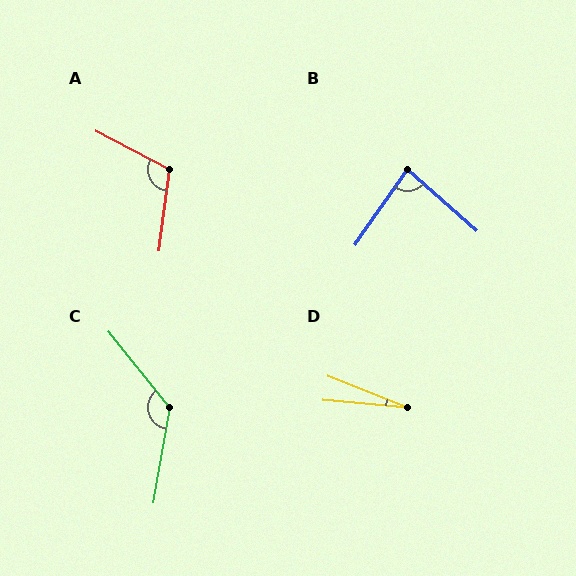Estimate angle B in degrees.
Approximately 83 degrees.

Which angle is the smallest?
D, at approximately 17 degrees.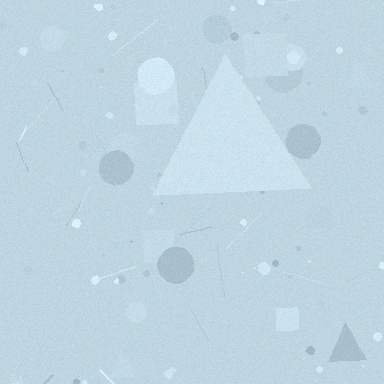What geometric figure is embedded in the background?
A triangle is embedded in the background.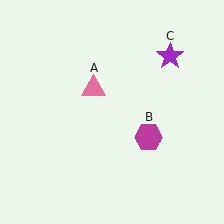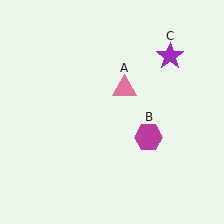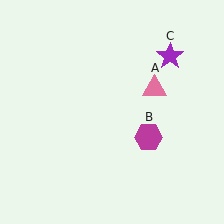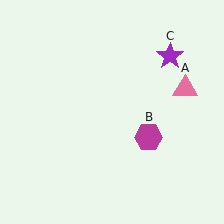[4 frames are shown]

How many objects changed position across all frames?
1 object changed position: pink triangle (object A).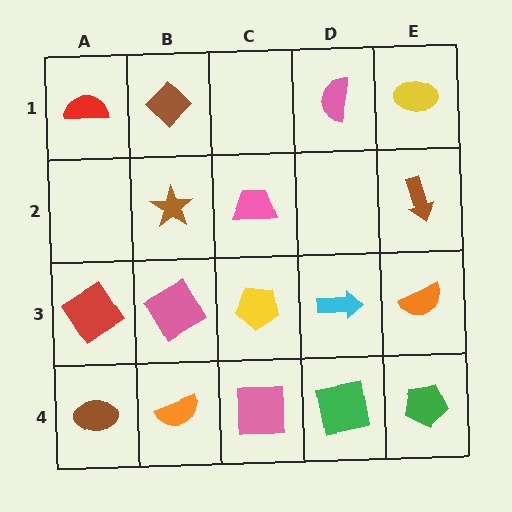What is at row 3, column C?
A yellow pentagon.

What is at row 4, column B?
An orange semicircle.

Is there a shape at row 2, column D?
No, that cell is empty.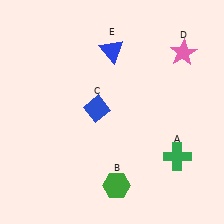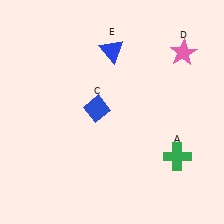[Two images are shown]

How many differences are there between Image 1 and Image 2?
There is 1 difference between the two images.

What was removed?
The green hexagon (B) was removed in Image 2.